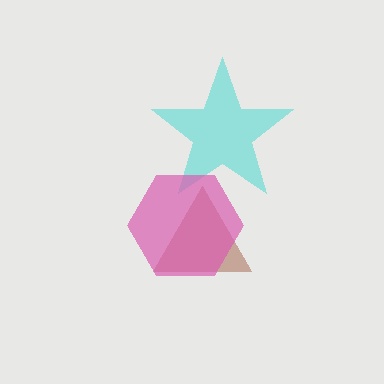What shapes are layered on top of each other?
The layered shapes are: a cyan star, a brown triangle, a pink hexagon.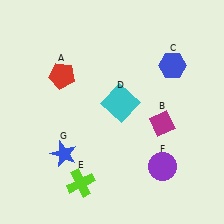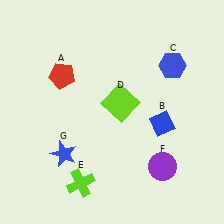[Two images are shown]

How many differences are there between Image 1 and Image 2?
There are 2 differences between the two images.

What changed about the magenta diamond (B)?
In Image 1, B is magenta. In Image 2, it changed to blue.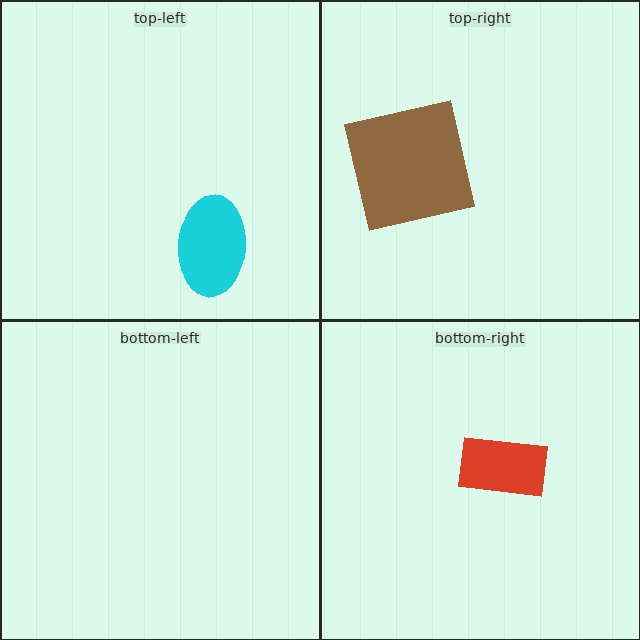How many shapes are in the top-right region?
1.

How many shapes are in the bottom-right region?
1.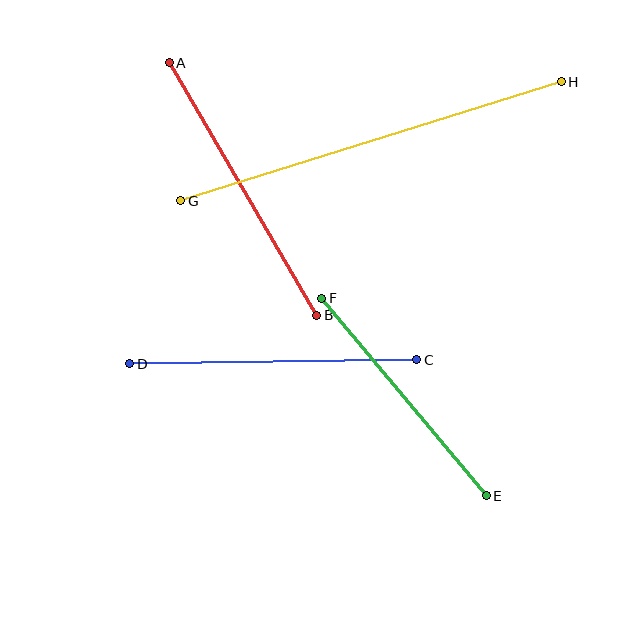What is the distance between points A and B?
The distance is approximately 293 pixels.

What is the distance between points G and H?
The distance is approximately 398 pixels.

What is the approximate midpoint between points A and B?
The midpoint is at approximately (243, 189) pixels.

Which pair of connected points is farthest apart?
Points G and H are farthest apart.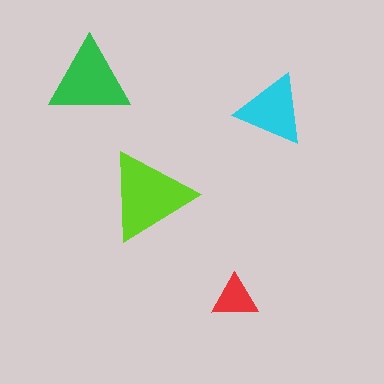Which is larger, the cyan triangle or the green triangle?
The green one.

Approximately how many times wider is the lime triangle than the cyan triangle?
About 1.5 times wider.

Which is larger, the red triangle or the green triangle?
The green one.